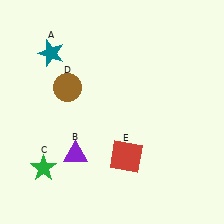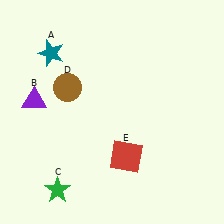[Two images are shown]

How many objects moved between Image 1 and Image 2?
2 objects moved between the two images.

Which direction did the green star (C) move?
The green star (C) moved down.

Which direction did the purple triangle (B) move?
The purple triangle (B) moved up.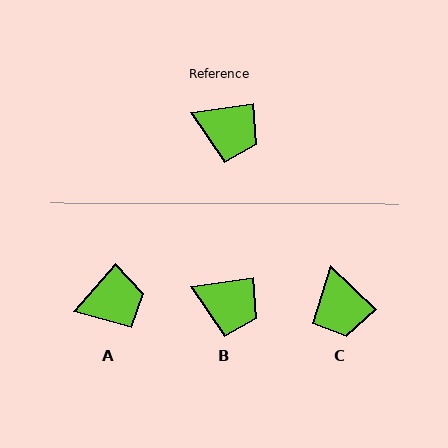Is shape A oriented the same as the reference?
No, it is off by about 40 degrees.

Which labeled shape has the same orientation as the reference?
B.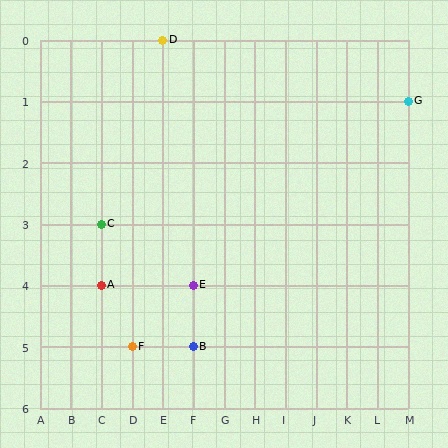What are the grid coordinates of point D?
Point D is at grid coordinates (E, 0).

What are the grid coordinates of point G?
Point G is at grid coordinates (M, 1).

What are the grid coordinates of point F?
Point F is at grid coordinates (D, 5).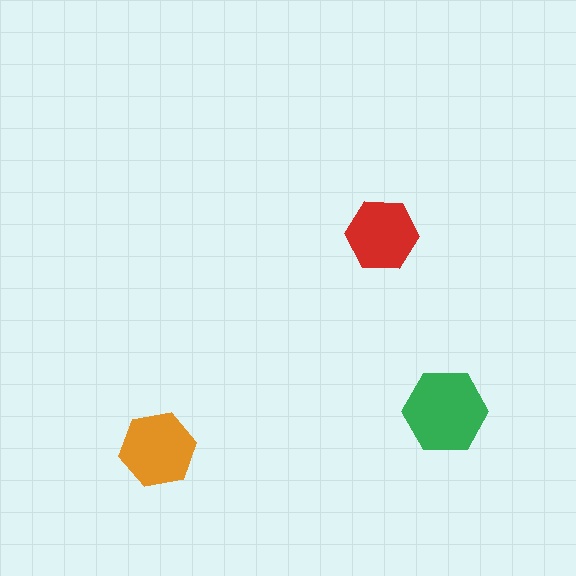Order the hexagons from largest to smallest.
the green one, the orange one, the red one.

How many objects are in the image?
There are 3 objects in the image.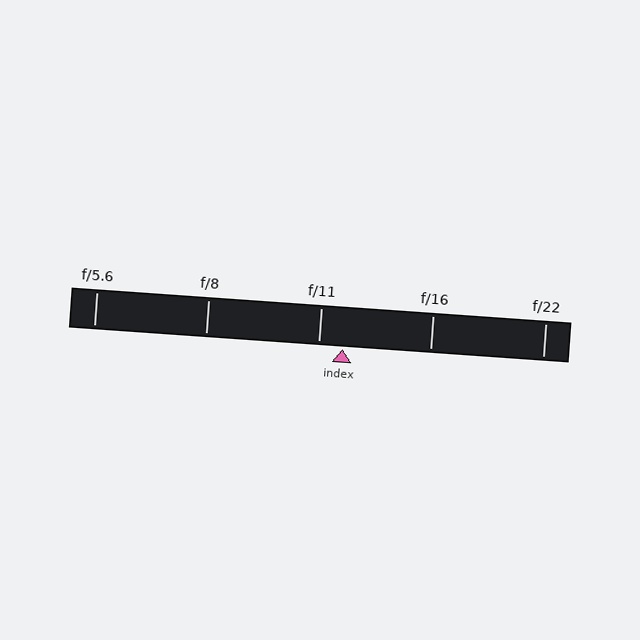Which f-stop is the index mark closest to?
The index mark is closest to f/11.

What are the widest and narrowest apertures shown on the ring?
The widest aperture shown is f/5.6 and the narrowest is f/22.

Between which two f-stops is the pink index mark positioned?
The index mark is between f/11 and f/16.